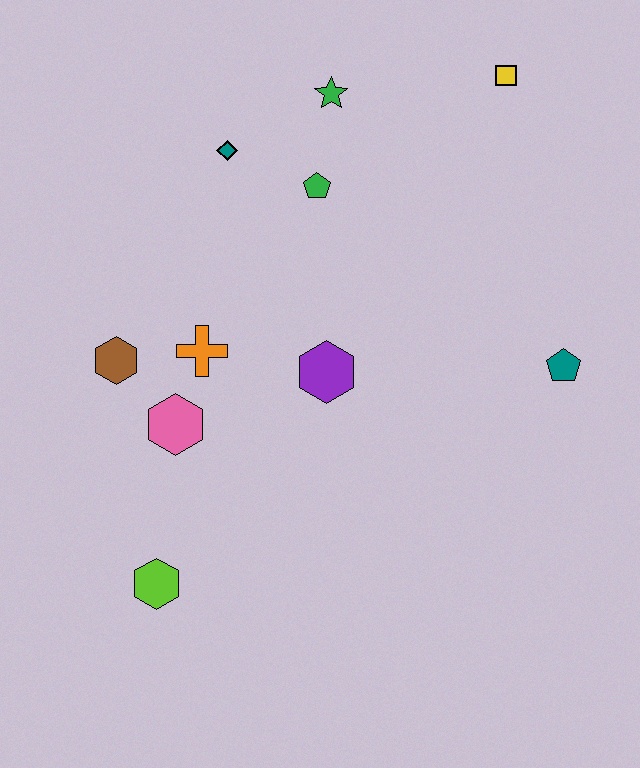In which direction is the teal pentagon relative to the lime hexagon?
The teal pentagon is to the right of the lime hexagon.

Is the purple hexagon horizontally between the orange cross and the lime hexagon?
No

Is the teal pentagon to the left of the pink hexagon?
No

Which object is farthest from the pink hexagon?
The yellow square is farthest from the pink hexagon.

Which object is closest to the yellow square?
The green star is closest to the yellow square.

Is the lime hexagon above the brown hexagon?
No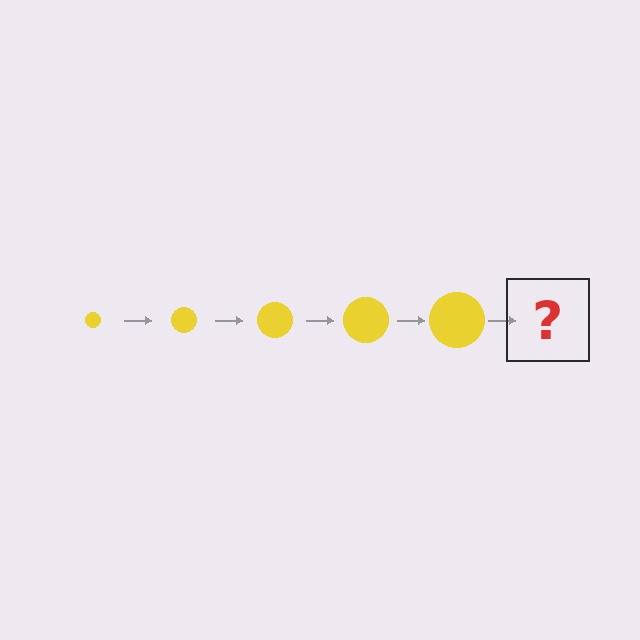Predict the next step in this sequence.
The next step is a yellow circle, larger than the previous one.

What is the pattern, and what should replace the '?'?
The pattern is that the circle gets progressively larger each step. The '?' should be a yellow circle, larger than the previous one.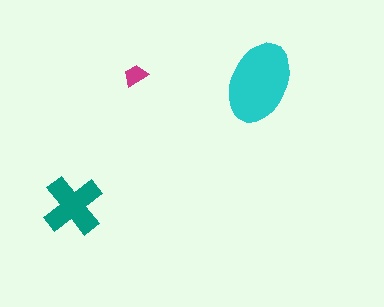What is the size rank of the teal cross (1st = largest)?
2nd.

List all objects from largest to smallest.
The cyan ellipse, the teal cross, the magenta trapezoid.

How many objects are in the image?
There are 3 objects in the image.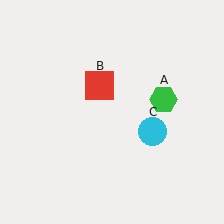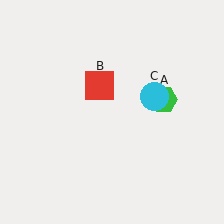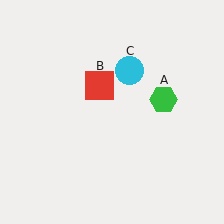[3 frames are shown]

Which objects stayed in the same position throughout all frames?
Green hexagon (object A) and red square (object B) remained stationary.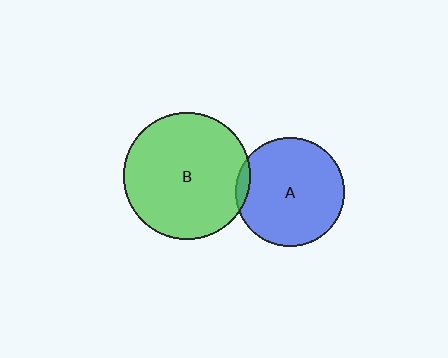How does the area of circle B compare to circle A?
Approximately 1.4 times.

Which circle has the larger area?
Circle B (green).